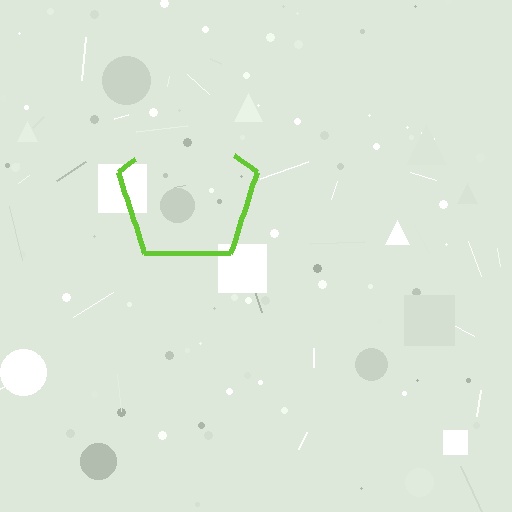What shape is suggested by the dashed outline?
The dashed outline suggests a pentagon.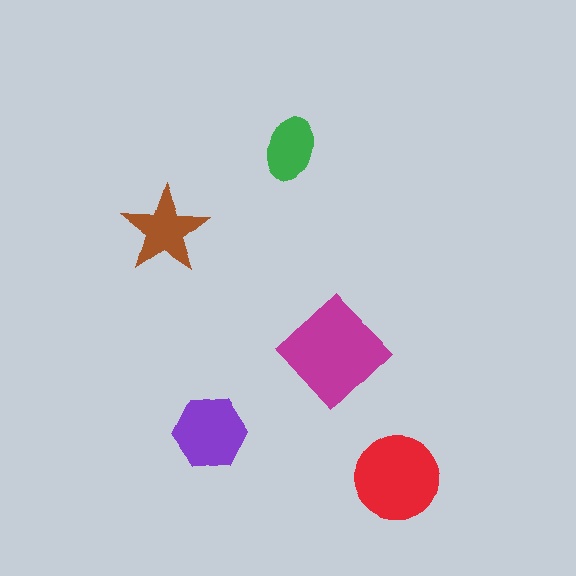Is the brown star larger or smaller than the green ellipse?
Larger.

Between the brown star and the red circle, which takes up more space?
The red circle.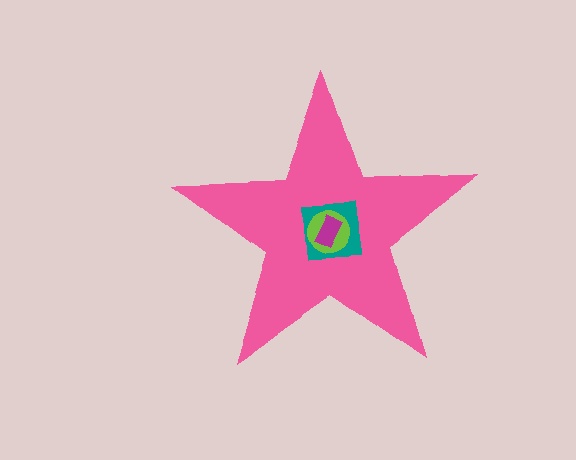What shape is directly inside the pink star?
The teal square.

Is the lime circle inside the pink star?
Yes.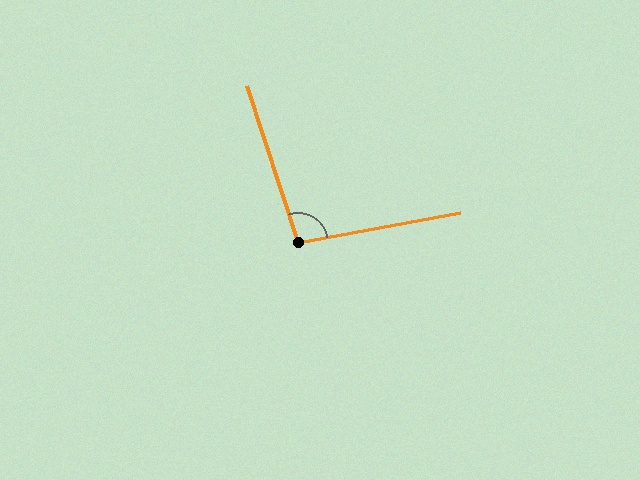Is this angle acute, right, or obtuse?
It is obtuse.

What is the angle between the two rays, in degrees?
Approximately 97 degrees.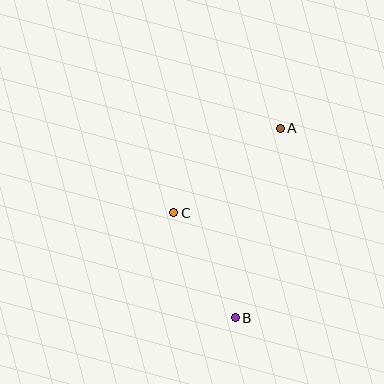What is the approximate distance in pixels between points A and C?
The distance between A and C is approximately 136 pixels.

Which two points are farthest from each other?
Points A and B are farthest from each other.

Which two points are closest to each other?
Points B and C are closest to each other.